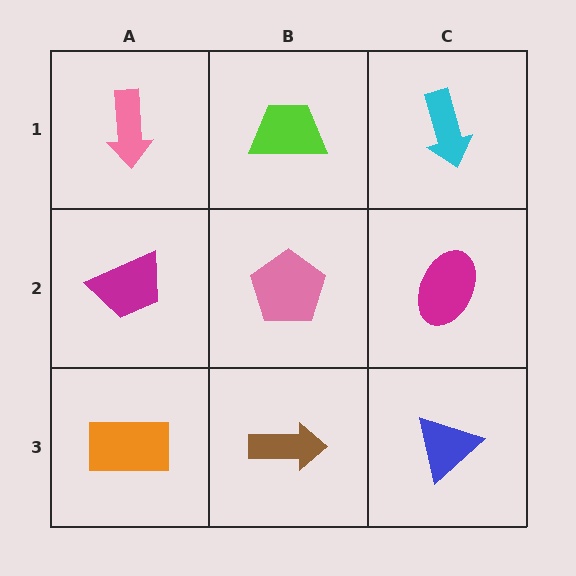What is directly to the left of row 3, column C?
A brown arrow.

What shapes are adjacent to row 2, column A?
A pink arrow (row 1, column A), an orange rectangle (row 3, column A), a pink pentagon (row 2, column B).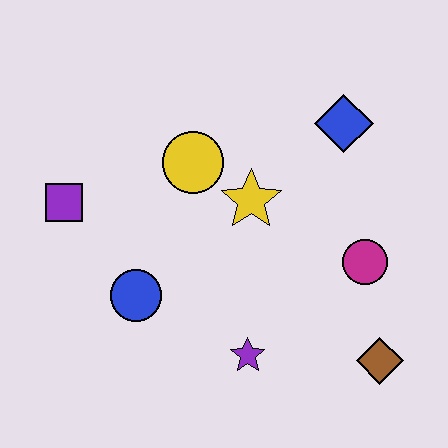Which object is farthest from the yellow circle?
The brown diamond is farthest from the yellow circle.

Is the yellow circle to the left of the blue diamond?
Yes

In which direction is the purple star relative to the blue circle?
The purple star is to the right of the blue circle.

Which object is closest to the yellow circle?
The yellow star is closest to the yellow circle.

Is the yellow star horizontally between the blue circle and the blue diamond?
Yes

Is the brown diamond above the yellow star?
No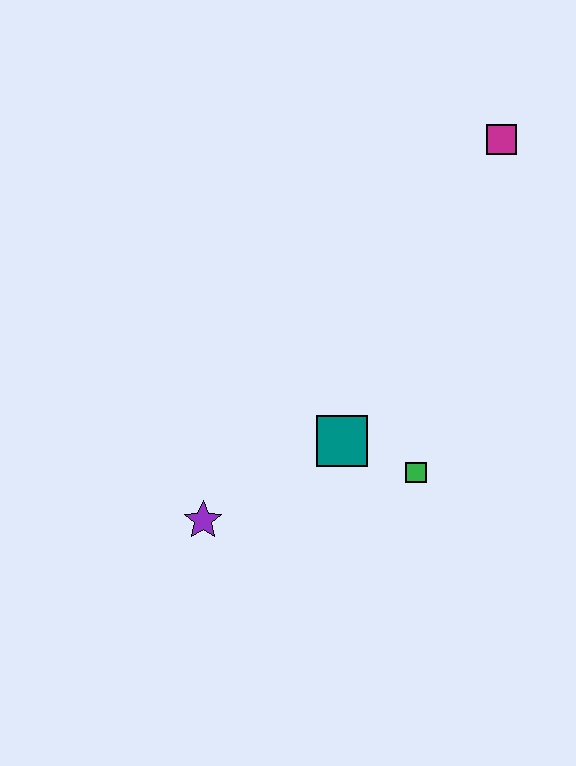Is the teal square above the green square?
Yes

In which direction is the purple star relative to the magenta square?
The purple star is below the magenta square.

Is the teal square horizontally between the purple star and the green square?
Yes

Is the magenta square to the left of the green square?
No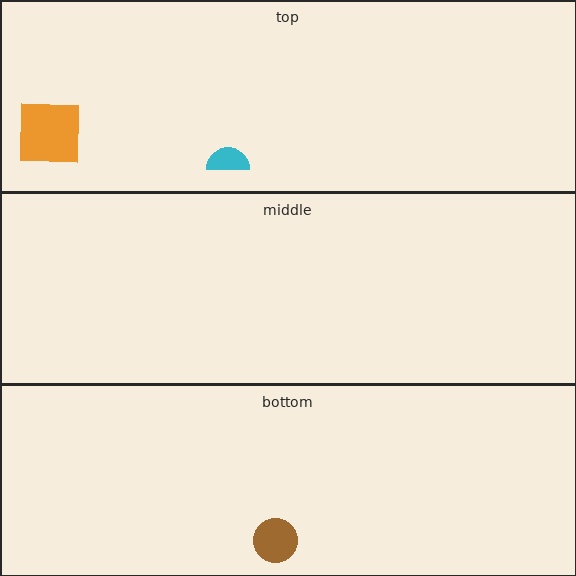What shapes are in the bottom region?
The brown circle.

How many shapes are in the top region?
2.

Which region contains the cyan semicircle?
The top region.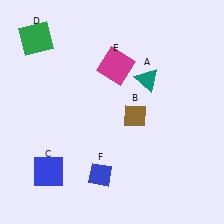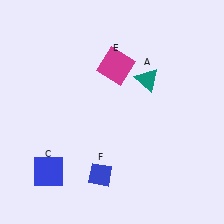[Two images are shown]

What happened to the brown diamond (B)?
The brown diamond (B) was removed in Image 2. It was in the bottom-right area of Image 1.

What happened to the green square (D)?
The green square (D) was removed in Image 2. It was in the top-left area of Image 1.